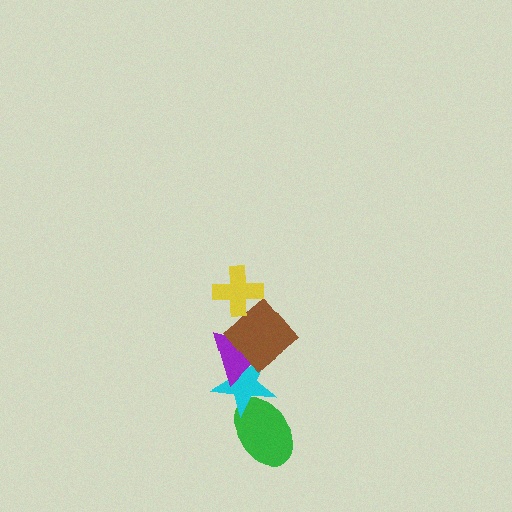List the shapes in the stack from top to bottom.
From top to bottom: the yellow cross, the brown diamond, the purple triangle, the cyan star, the green ellipse.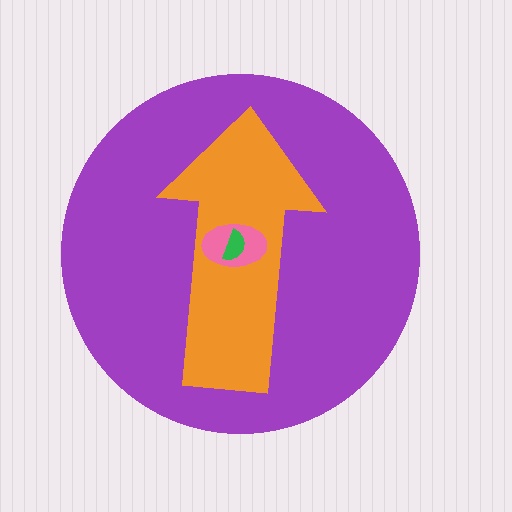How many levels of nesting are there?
4.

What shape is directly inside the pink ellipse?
The green semicircle.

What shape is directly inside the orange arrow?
The pink ellipse.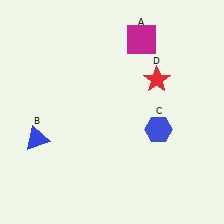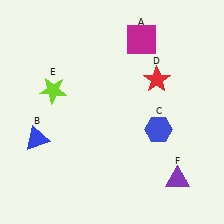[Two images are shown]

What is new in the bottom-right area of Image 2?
A purple triangle (F) was added in the bottom-right area of Image 2.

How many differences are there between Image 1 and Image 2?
There are 2 differences between the two images.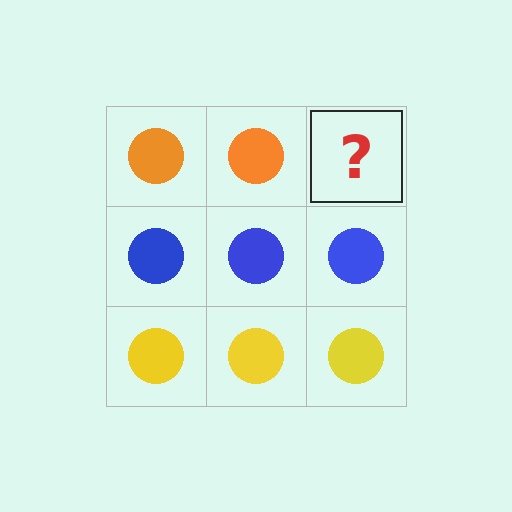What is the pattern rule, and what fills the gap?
The rule is that each row has a consistent color. The gap should be filled with an orange circle.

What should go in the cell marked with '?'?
The missing cell should contain an orange circle.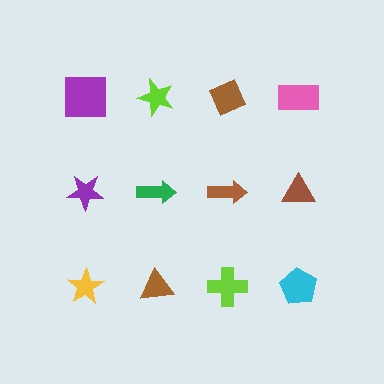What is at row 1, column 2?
A lime star.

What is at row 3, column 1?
A yellow star.